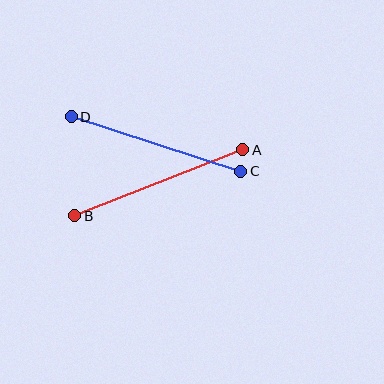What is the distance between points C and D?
The distance is approximately 178 pixels.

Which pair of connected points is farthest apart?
Points A and B are farthest apart.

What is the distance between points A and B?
The distance is approximately 180 pixels.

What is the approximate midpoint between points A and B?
The midpoint is at approximately (159, 183) pixels.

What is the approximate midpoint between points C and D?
The midpoint is at approximately (156, 144) pixels.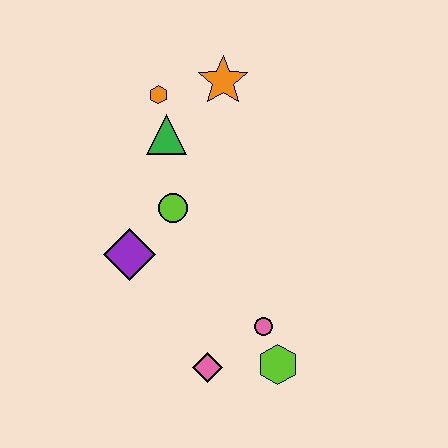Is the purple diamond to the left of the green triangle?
Yes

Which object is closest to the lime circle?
The purple diamond is closest to the lime circle.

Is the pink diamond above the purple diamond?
No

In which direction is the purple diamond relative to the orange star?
The purple diamond is below the orange star.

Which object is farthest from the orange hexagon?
The lime hexagon is farthest from the orange hexagon.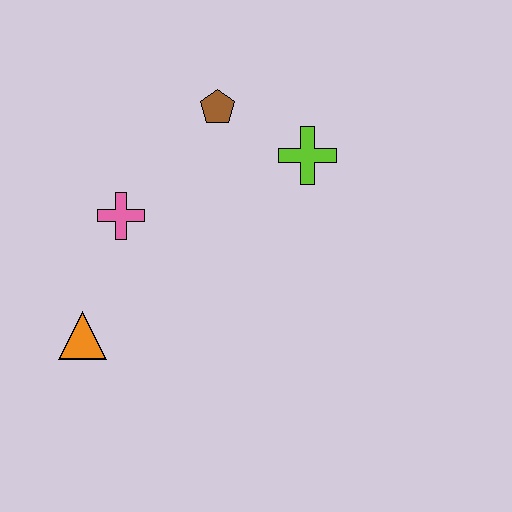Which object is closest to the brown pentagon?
The lime cross is closest to the brown pentagon.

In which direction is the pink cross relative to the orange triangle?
The pink cross is above the orange triangle.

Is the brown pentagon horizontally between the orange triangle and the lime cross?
Yes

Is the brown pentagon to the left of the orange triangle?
No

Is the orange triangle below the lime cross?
Yes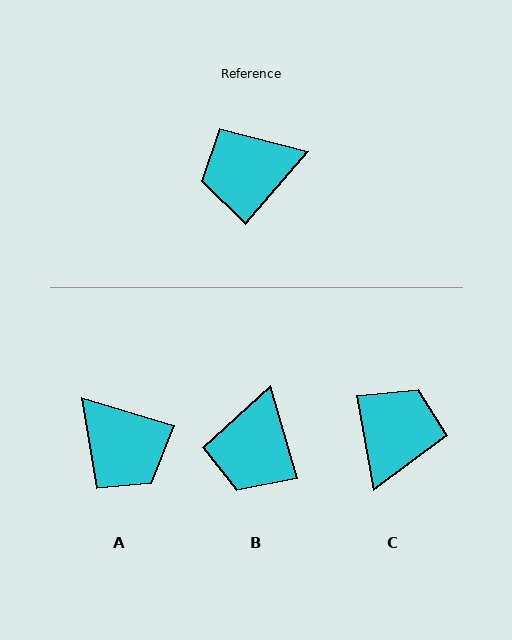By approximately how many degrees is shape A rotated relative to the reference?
Approximately 114 degrees counter-clockwise.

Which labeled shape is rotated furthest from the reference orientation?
C, about 129 degrees away.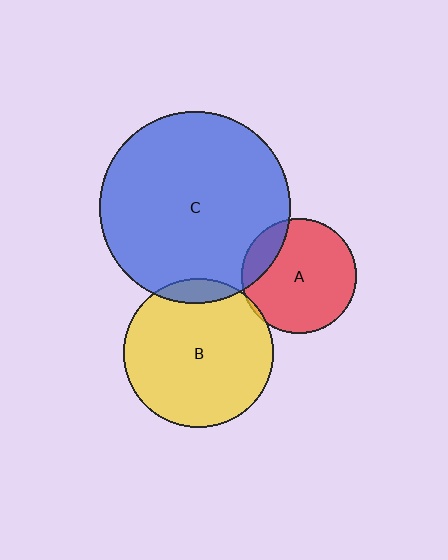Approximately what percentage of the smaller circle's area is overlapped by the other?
Approximately 10%.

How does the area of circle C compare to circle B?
Approximately 1.6 times.